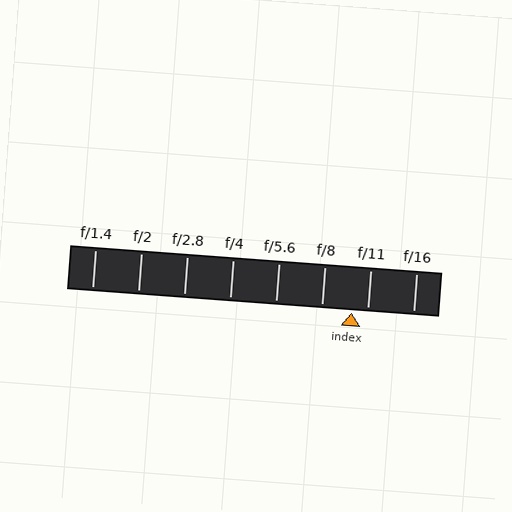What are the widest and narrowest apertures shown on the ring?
The widest aperture shown is f/1.4 and the narrowest is f/16.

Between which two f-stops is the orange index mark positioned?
The index mark is between f/8 and f/11.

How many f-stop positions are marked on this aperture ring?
There are 8 f-stop positions marked.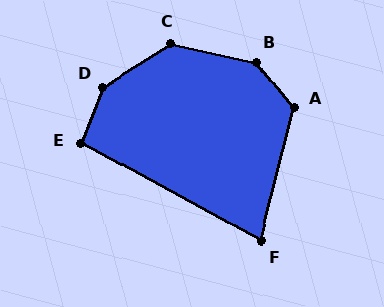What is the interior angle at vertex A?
Approximately 127 degrees (obtuse).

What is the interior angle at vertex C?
Approximately 136 degrees (obtuse).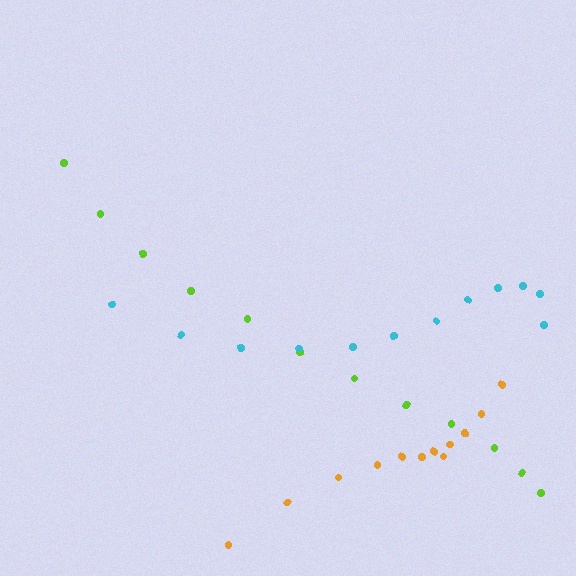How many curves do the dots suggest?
There are 3 distinct paths.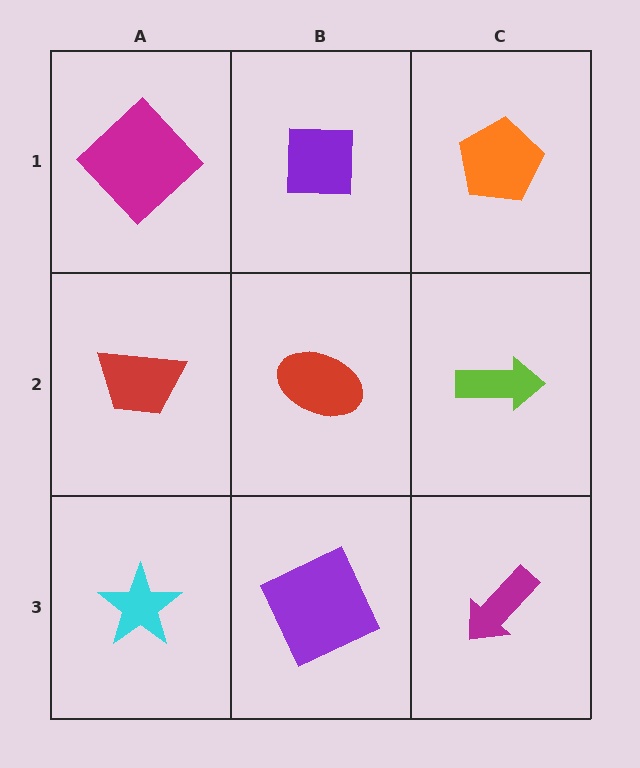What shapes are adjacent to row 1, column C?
A lime arrow (row 2, column C), a purple square (row 1, column B).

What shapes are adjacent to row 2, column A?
A magenta diamond (row 1, column A), a cyan star (row 3, column A), a red ellipse (row 2, column B).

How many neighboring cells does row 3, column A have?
2.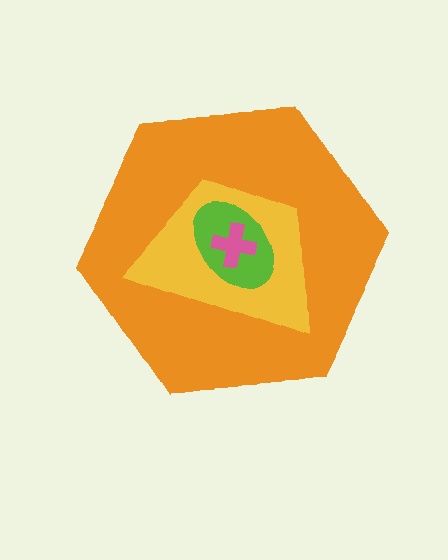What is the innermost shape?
The pink cross.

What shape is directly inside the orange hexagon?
The yellow trapezoid.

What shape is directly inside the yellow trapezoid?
The lime ellipse.